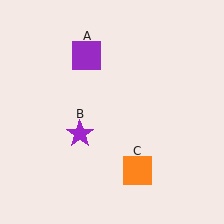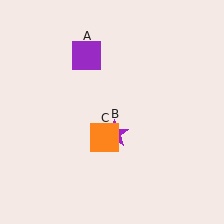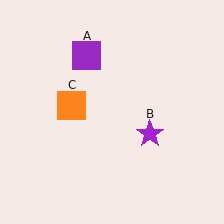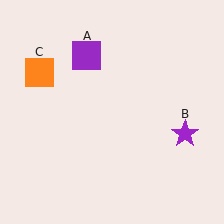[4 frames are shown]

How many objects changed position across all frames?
2 objects changed position: purple star (object B), orange square (object C).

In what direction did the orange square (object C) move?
The orange square (object C) moved up and to the left.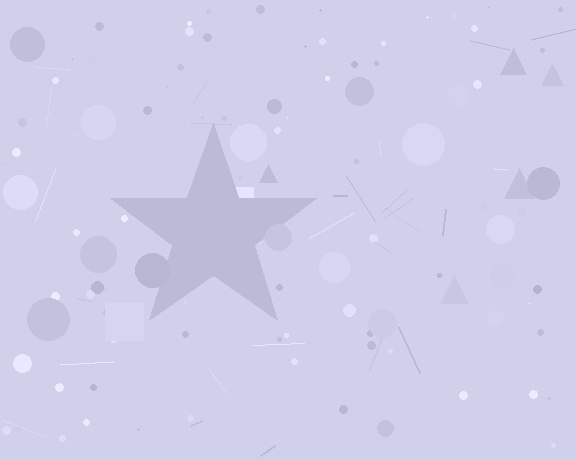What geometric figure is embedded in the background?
A star is embedded in the background.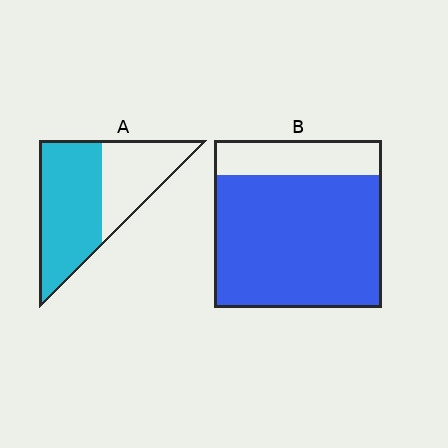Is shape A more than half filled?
Yes.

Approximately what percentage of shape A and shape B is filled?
A is approximately 60% and B is approximately 80%.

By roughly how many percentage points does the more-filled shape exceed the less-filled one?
By roughly 20 percentage points (B over A).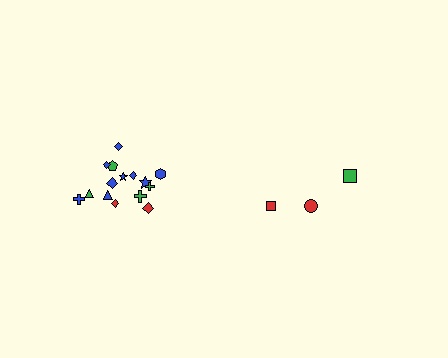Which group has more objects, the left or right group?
The left group.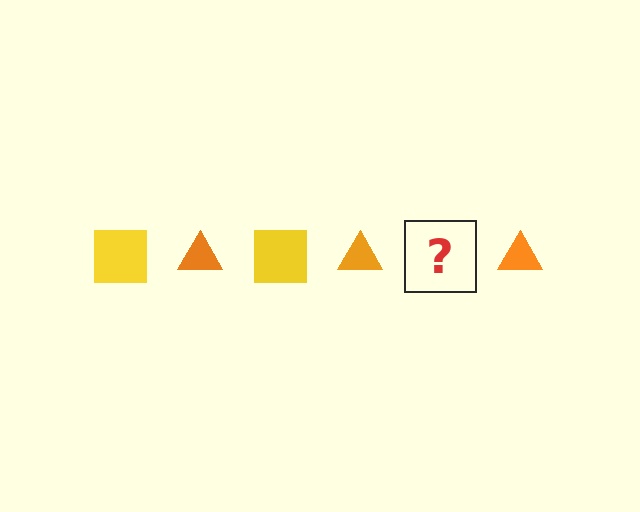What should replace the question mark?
The question mark should be replaced with a yellow square.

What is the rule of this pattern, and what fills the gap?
The rule is that the pattern alternates between yellow square and orange triangle. The gap should be filled with a yellow square.